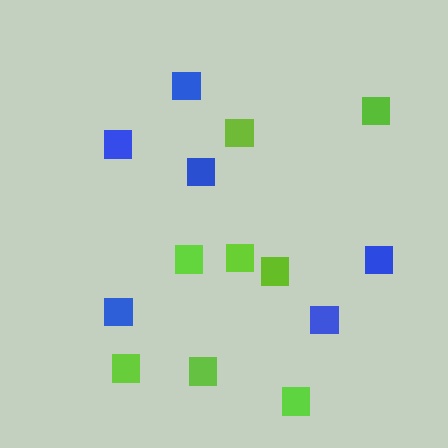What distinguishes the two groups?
There are 2 groups: one group of lime squares (8) and one group of blue squares (6).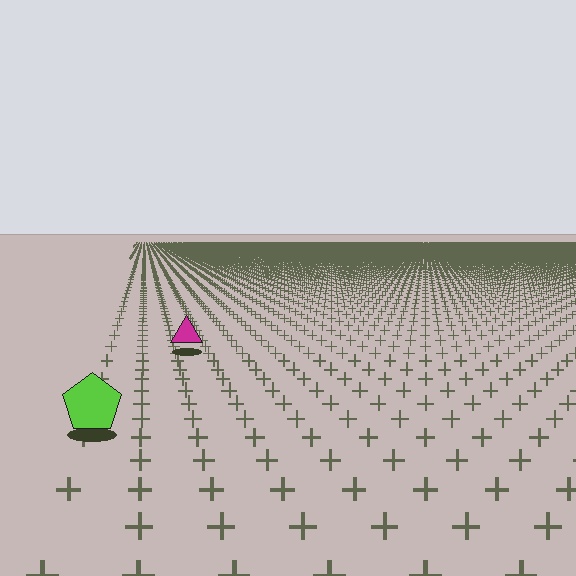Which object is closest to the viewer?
The lime pentagon is closest. The texture marks near it are larger and more spread out.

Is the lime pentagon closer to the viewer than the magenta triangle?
Yes. The lime pentagon is closer — you can tell from the texture gradient: the ground texture is coarser near it.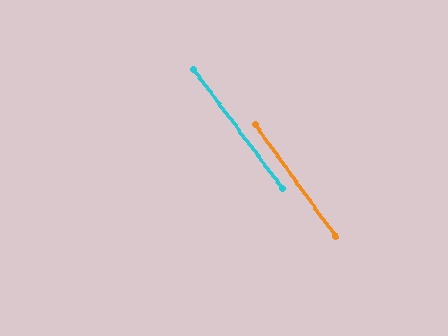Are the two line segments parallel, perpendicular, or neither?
Parallel — their directions differ by only 0.9°.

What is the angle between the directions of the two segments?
Approximately 1 degree.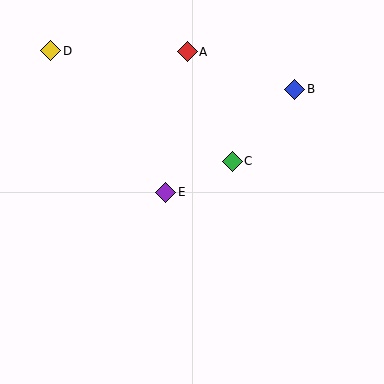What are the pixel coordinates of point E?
Point E is at (166, 192).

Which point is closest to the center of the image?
Point E at (166, 192) is closest to the center.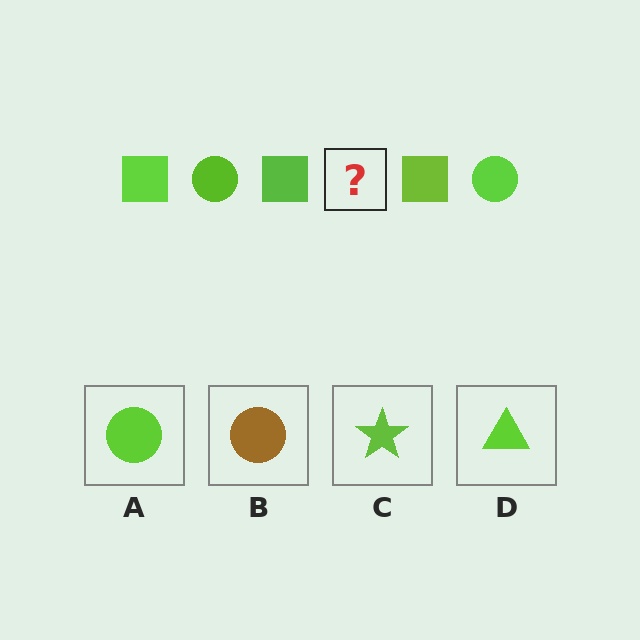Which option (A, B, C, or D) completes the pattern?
A.